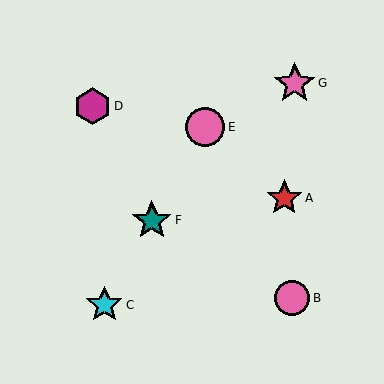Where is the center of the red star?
The center of the red star is at (284, 198).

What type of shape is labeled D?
Shape D is a magenta hexagon.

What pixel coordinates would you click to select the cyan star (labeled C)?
Click at (104, 305) to select the cyan star C.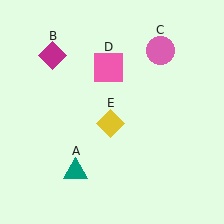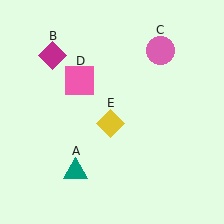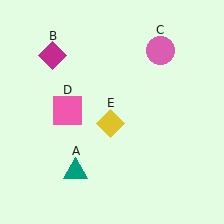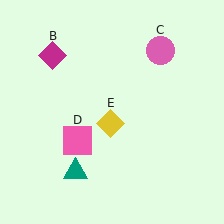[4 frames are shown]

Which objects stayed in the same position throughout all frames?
Teal triangle (object A) and magenta diamond (object B) and pink circle (object C) and yellow diamond (object E) remained stationary.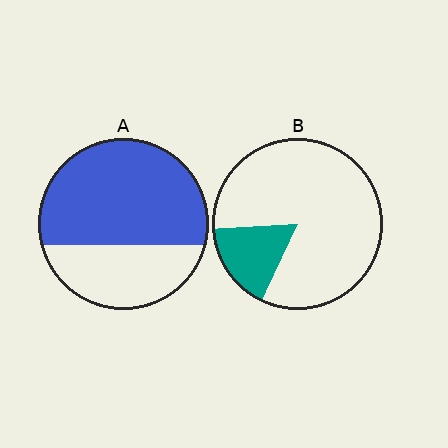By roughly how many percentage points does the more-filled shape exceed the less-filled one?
By roughly 50 percentage points (A over B).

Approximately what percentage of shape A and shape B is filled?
A is approximately 65% and B is approximately 15%.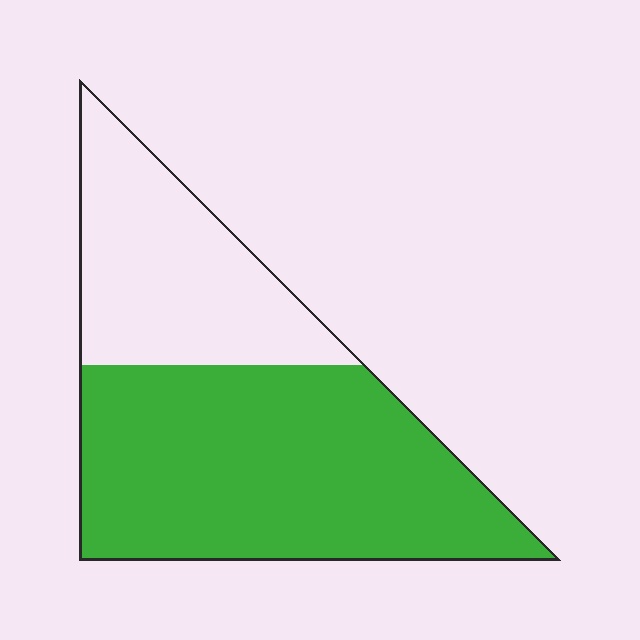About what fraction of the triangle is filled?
About two thirds (2/3).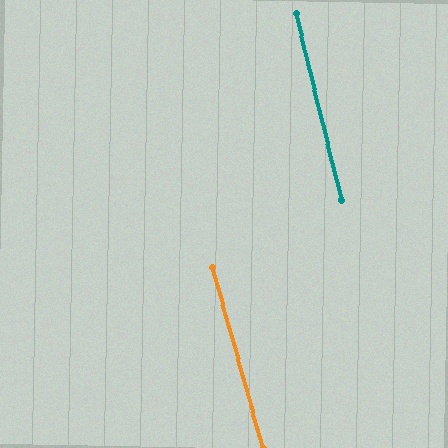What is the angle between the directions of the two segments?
Approximately 2 degrees.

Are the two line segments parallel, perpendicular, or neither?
Parallel — their directions differ by only 1.9°.